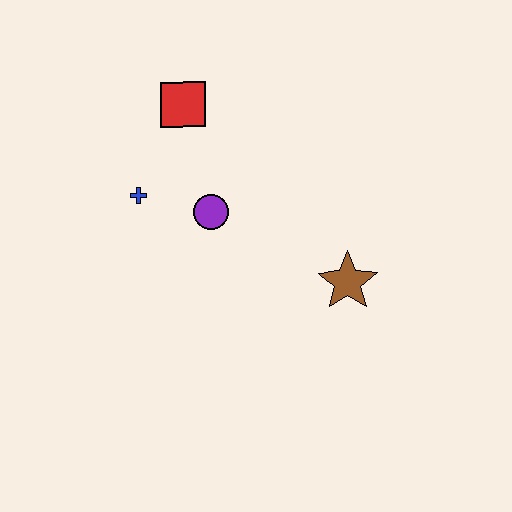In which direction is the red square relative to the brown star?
The red square is above the brown star.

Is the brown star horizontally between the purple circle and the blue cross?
No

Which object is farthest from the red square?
The brown star is farthest from the red square.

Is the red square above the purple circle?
Yes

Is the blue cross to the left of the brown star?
Yes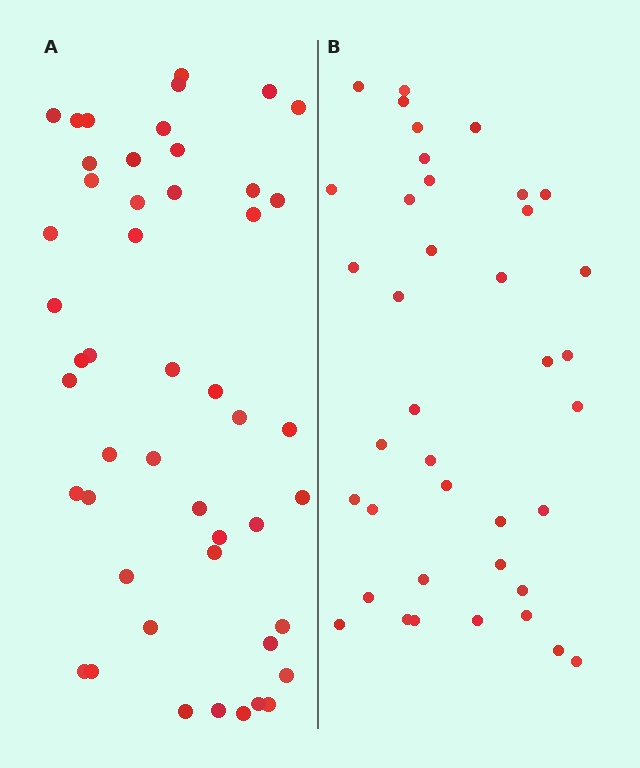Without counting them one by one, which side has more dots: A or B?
Region A (the left region) has more dots.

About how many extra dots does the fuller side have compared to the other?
Region A has roughly 8 or so more dots than region B.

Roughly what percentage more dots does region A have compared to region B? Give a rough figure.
About 25% more.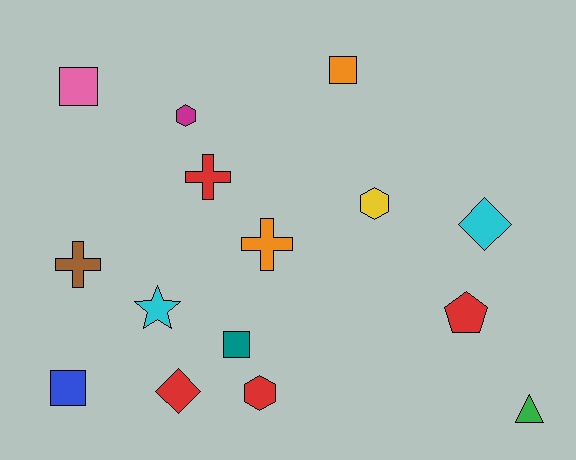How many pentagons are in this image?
There is 1 pentagon.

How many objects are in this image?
There are 15 objects.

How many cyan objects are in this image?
There are 2 cyan objects.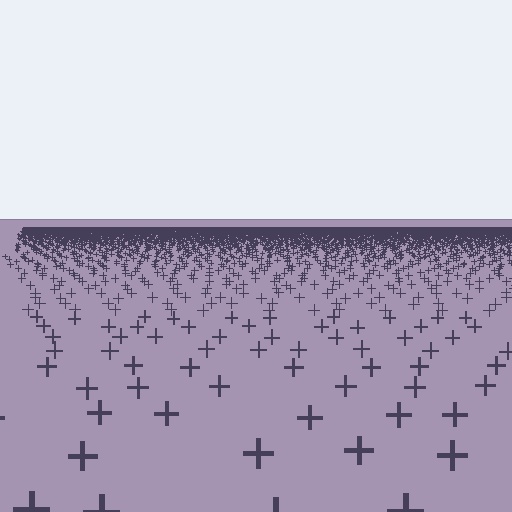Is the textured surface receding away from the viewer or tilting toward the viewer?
The surface is receding away from the viewer. Texture elements get smaller and denser toward the top.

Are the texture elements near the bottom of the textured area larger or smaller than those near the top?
Larger. Near the bottom, elements are closer to the viewer and appear at a bigger on-screen size.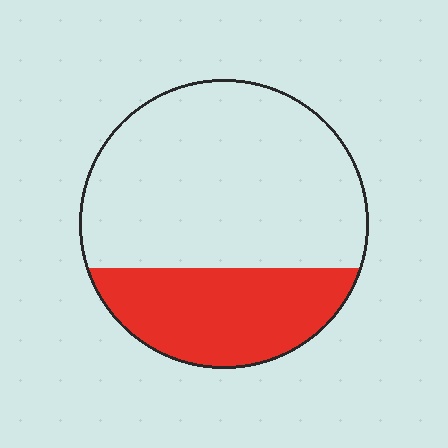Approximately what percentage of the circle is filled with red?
Approximately 30%.